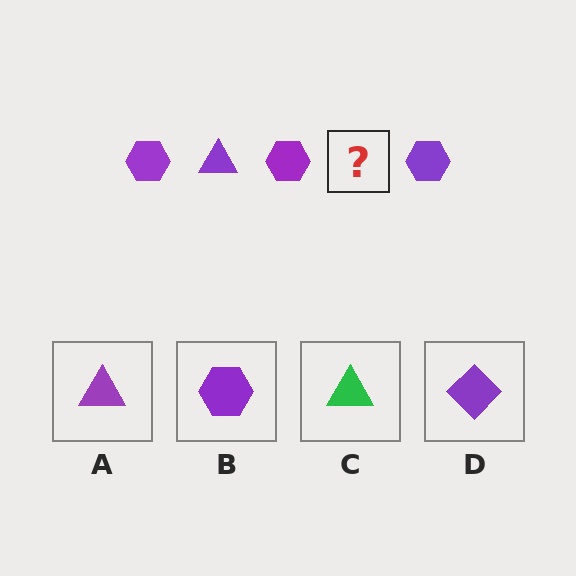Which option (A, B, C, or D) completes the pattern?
A.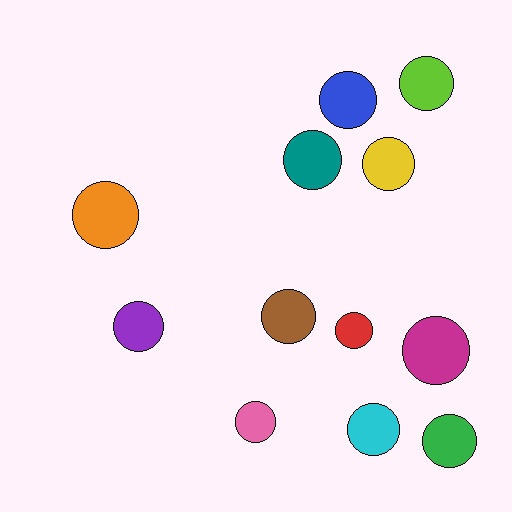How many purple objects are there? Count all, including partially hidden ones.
There is 1 purple object.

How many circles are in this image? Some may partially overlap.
There are 12 circles.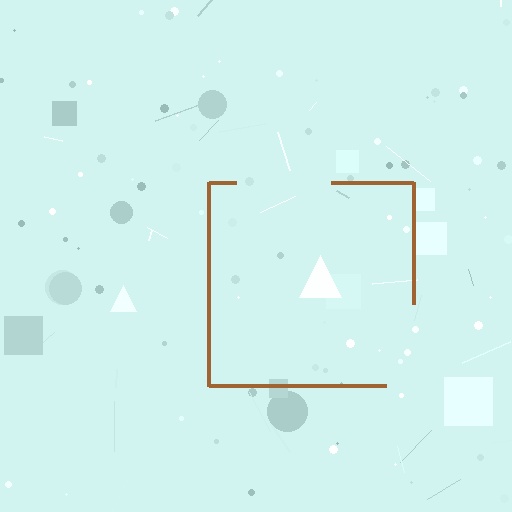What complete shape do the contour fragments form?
The contour fragments form a square.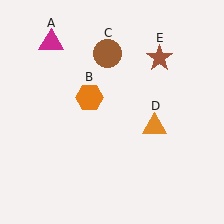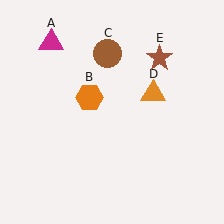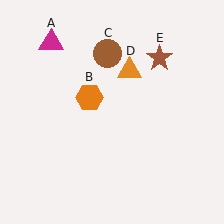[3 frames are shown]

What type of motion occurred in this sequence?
The orange triangle (object D) rotated counterclockwise around the center of the scene.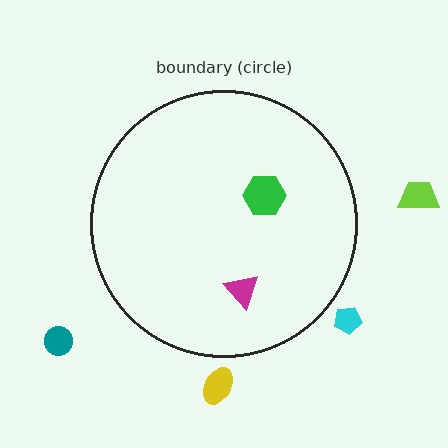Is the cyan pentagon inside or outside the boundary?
Outside.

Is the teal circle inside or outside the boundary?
Outside.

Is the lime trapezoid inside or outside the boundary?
Outside.